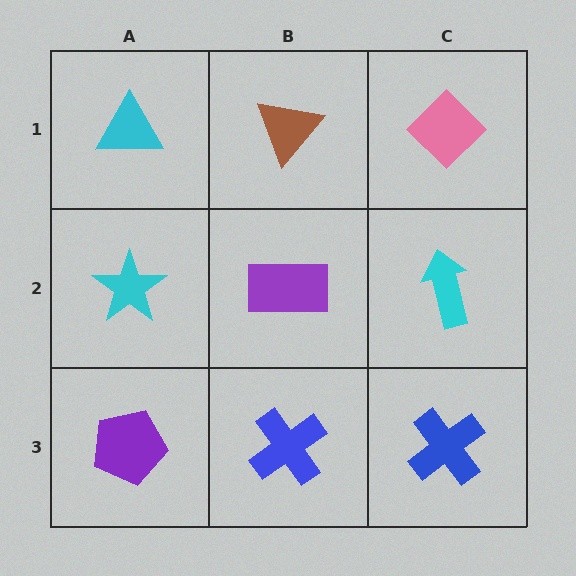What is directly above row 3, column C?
A cyan arrow.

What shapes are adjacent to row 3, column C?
A cyan arrow (row 2, column C), a blue cross (row 3, column B).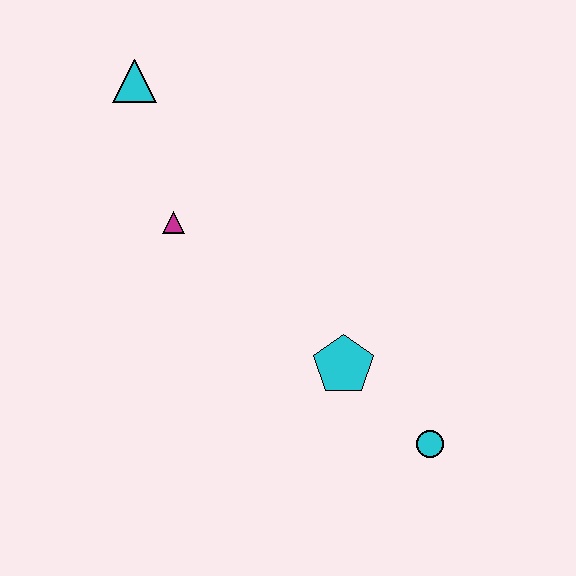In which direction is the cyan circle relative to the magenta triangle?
The cyan circle is to the right of the magenta triangle.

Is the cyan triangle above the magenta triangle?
Yes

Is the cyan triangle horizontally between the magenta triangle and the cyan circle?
No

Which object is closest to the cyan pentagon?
The cyan circle is closest to the cyan pentagon.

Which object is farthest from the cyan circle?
The cyan triangle is farthest from the cyan circle.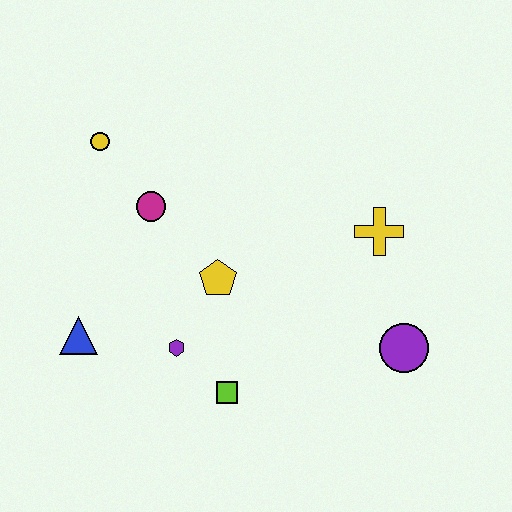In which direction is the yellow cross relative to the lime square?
The yellow cross is above the lime square.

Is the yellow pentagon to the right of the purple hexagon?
Yes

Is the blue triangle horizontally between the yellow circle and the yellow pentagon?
No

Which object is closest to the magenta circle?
The yellow circle is closest to the magenta circle.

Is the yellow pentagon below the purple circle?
No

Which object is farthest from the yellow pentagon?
The purple circle is farthest from the yellow pentagon.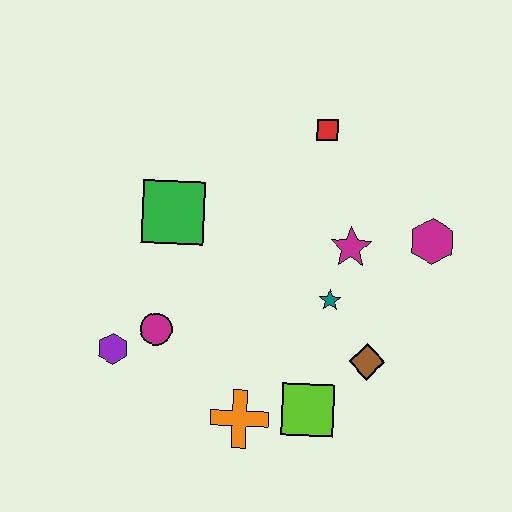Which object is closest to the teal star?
The magenta star is closest to the teal star.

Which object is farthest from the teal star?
The purple hexagon is farthest from the teal star.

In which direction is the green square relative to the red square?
The green square is to the left of the red square.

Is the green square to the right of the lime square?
No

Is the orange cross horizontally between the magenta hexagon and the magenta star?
No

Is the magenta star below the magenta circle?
No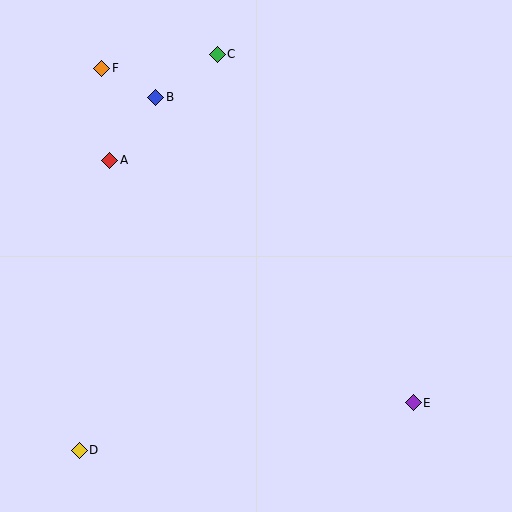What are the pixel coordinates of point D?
Point D is at (79, 450).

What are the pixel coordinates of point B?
Point B is at (156, 97).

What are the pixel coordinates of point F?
Point F is at (102, 68).